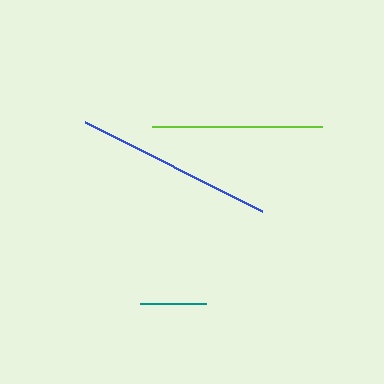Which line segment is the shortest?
The teal line is the shortest at approximately 66 pixels.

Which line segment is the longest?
The blue line is the longest at approximately 199 pixels.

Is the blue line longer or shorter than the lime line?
The blue line is longer than the lime line.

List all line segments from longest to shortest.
From longest to shortest: blue, lime, teal.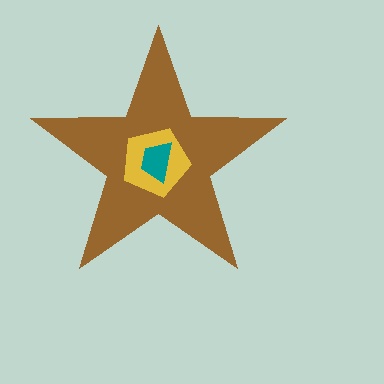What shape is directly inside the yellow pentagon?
The teal trapezoid.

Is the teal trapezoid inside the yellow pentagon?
Yes.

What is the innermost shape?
The teal trapezoid.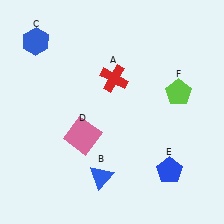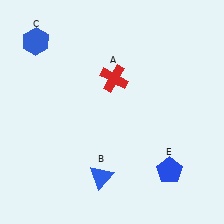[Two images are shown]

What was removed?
The lime pentagon (F), the pink square (D) were removed in Image 2.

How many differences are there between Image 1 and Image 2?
There are 2 differences between the two images.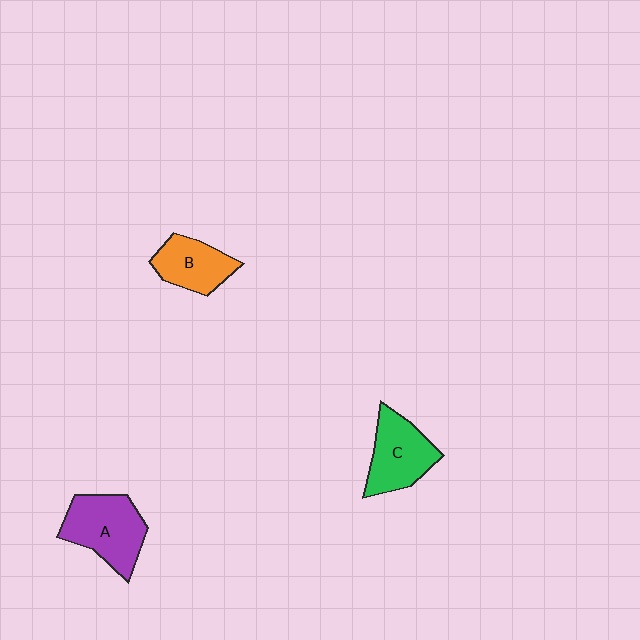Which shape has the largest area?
Shape A (purple).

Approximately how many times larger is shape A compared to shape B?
Approximately 1.4 times.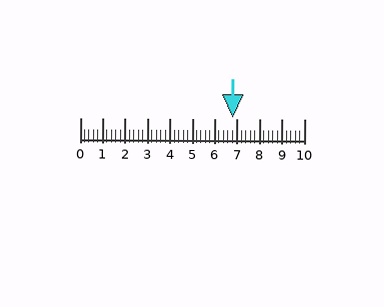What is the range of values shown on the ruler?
The ruler shows values from 0 to 10.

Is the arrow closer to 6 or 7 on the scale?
The arrow is closer to 7.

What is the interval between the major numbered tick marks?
The major tick marks are spaced 1 units apart.